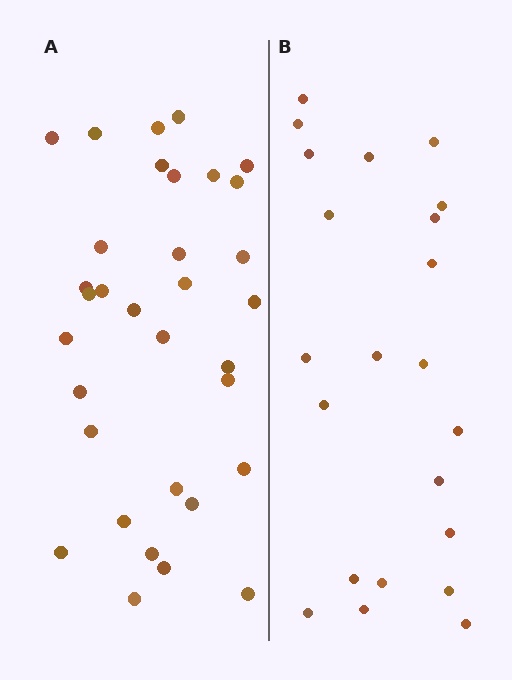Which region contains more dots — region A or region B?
Region A (the left region) has more dots.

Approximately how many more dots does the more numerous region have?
Region A has roughly 12 or so more dots than region B.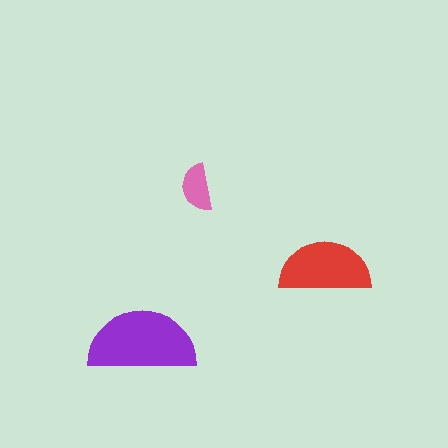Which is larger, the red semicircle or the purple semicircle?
The purple one.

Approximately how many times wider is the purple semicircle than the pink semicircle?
About 2.5 times wider.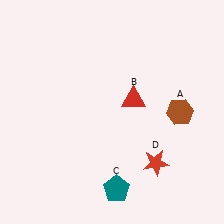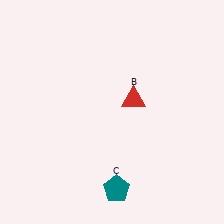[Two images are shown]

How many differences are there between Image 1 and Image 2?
There are 2 differences between the two images.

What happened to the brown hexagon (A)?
The brown hexagon (A) was removed in Image 2. It was in the top-right area of Image 1.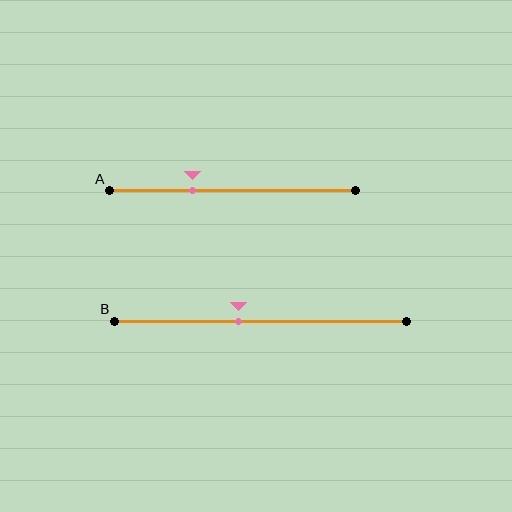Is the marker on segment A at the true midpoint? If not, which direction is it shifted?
No, the marker on segment A is shifted to the left by about 16% of the segment length.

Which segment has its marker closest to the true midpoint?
Segment B has its marker closest to the true midpoint.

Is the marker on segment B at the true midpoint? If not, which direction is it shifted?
No, the marker on segment B is shifted to the left by about 8% of the segment length.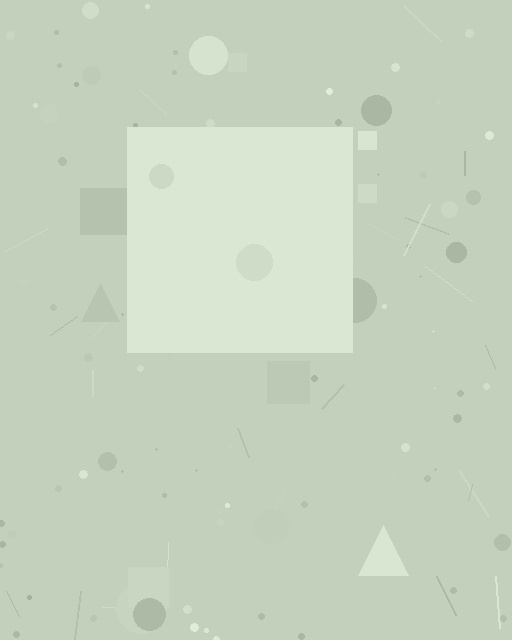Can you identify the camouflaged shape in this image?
The camouflaged shape is a square.